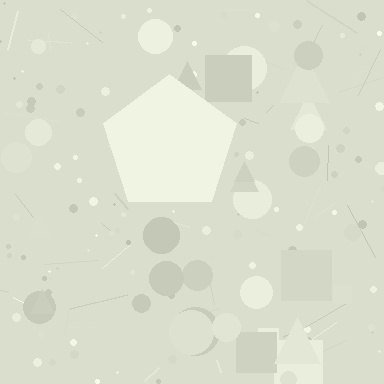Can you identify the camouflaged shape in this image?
The camouflaged shape is a pentagon.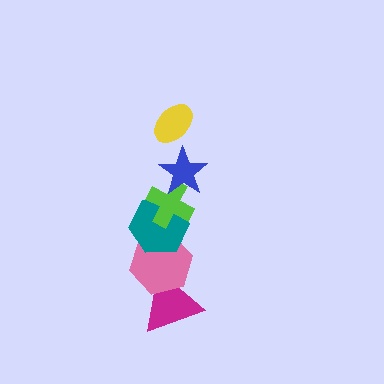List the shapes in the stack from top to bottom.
From top to bottom: the yellow ellipse, the blue star, the lime cross, the teal hexagon, the pink hexagon, the magenta triangle.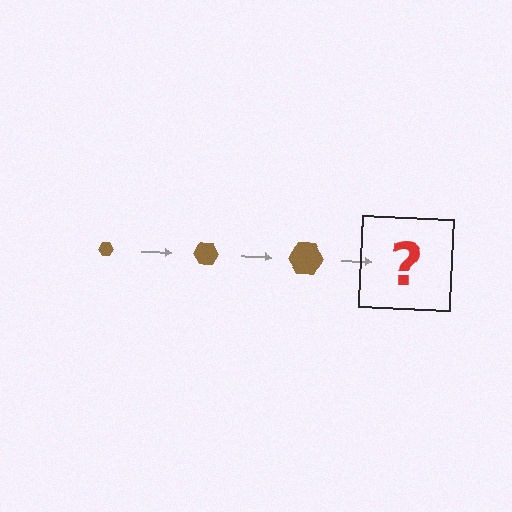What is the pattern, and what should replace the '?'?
The pattern is that the hexagon gets progressively larger each step. The '?' should be a brown hexagon, larger than the previous one.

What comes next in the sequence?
The next element should be a brown hexagon, larger than the previous one.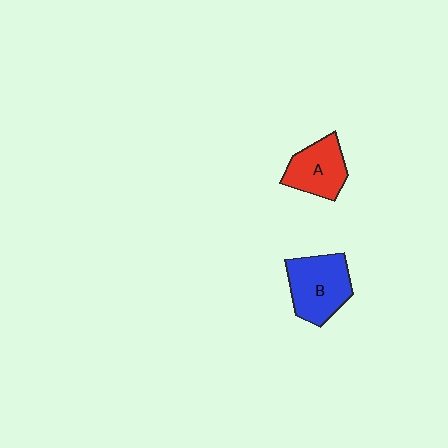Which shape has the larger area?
Shape B (blue).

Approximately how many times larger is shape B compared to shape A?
Approximately 1.3 times.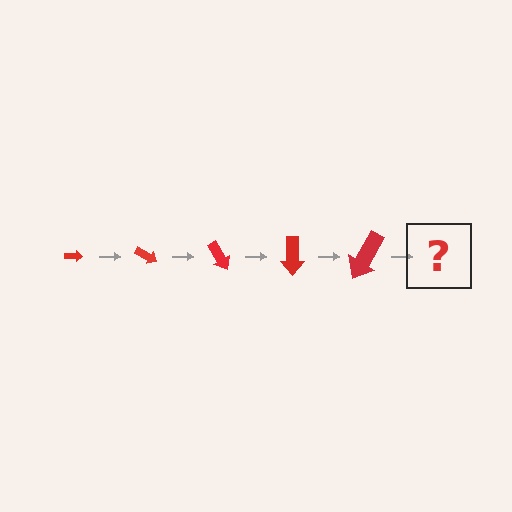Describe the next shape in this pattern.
It should be an arrow, larger than the previous one and rotated 150 degrees from the start.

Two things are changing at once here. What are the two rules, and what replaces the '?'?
The two rules are that the arrow grows larger each step and it rotates 30 degrees each step. The '?' should be an arrow, larger than the previous one and rotated 150 degrees from the start.